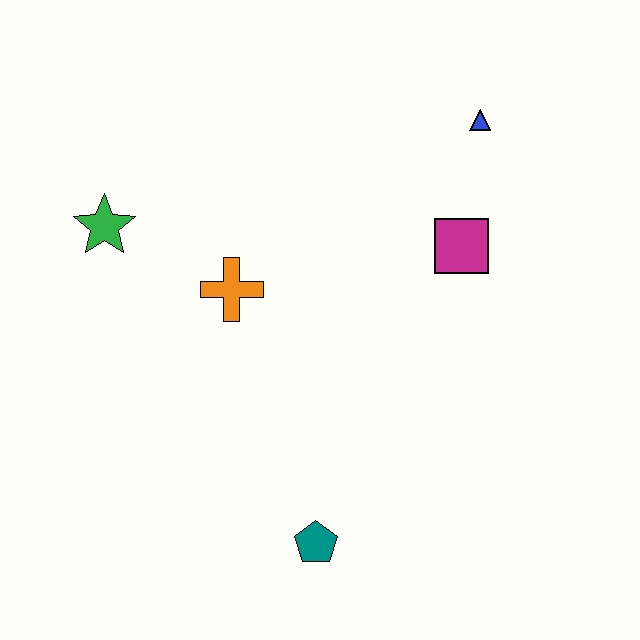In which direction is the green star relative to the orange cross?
The green star is to the left of the orange cross.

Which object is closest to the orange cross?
The green star is closest to the orange cross.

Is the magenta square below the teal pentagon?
No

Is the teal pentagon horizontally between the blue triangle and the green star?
Yes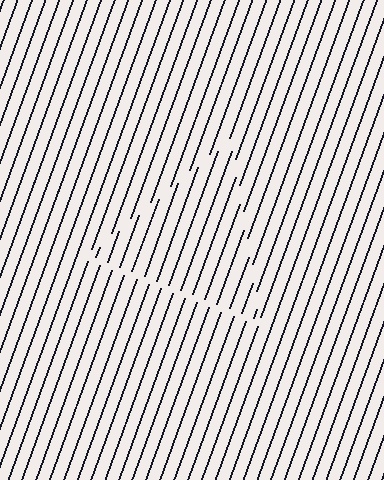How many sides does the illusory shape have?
3 sides — the line-ends trace a triangle.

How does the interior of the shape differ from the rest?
The interior of the shape contains the same grating, shifted by half a period — the contour is defined by the phase discontinuity where line-ends from the inner and outer gratings abut.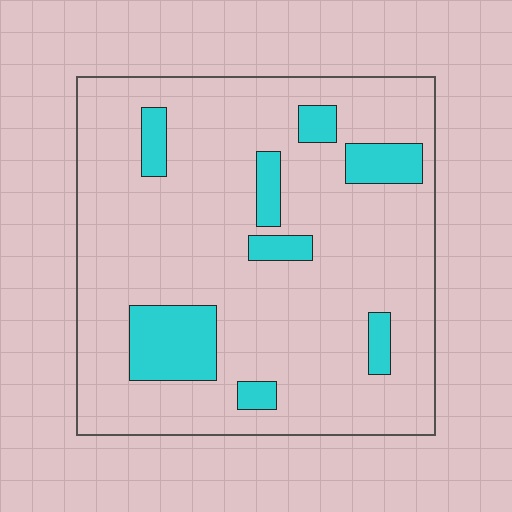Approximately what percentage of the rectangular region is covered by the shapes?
Approximately 15%.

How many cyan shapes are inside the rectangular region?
8.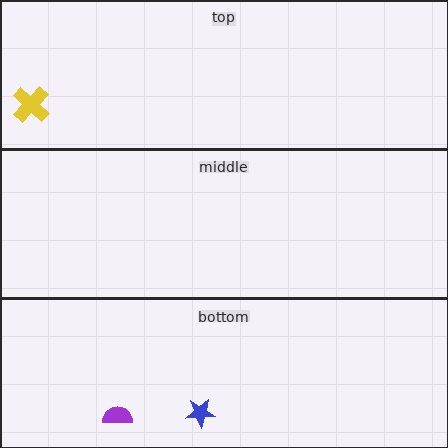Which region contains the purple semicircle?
The bottom region.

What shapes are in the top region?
The yellow cross.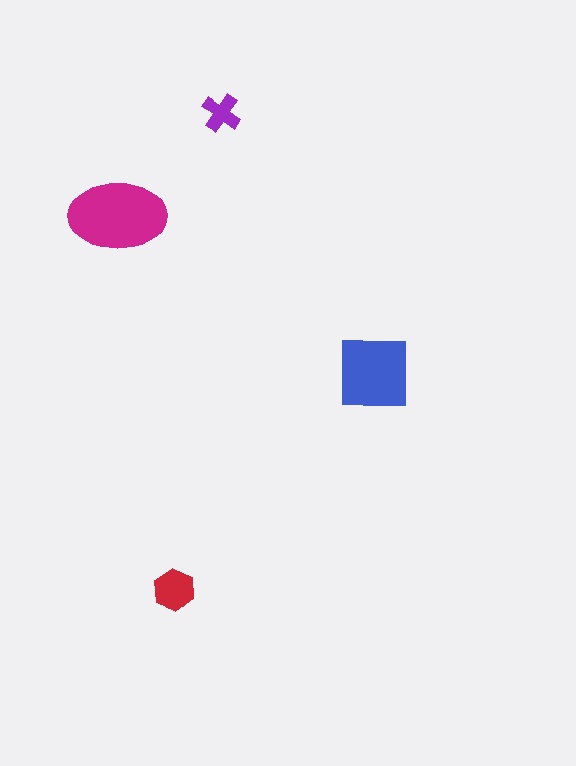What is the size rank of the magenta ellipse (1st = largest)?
1st.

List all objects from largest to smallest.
The magenta ellipse, the blue square, the red hexagon, the purple cross.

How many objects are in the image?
There are 4 objects in the image.